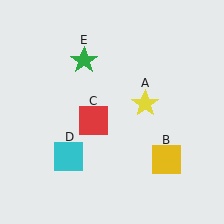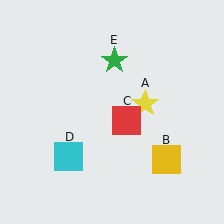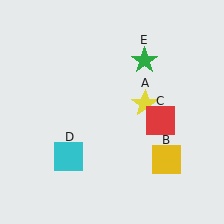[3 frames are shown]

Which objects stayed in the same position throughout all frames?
Yellow star (object A) and yellow square (object B) and cyan square (object D) remained stationary.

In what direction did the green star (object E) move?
The green star (object E) moved right.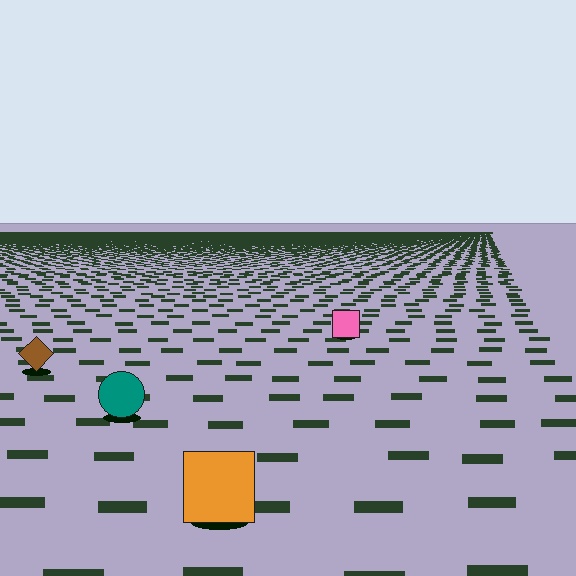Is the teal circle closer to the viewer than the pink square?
Yes. The teal circle is closer — you can tell from the texture gradient: the ground texture is coarser near it.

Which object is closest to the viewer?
The orange square is closest. The texture marks near it are larger and more spread out.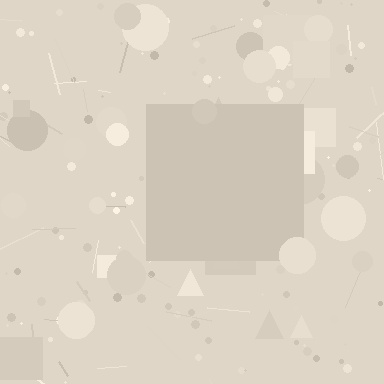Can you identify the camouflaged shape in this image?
The camouflaged shape is a square.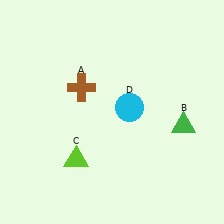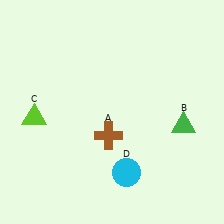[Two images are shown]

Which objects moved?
The objects that moved are: the brown cross (A), the lime triangle (C), the cyan circle (D).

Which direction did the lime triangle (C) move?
The lime triangle (C) moved left.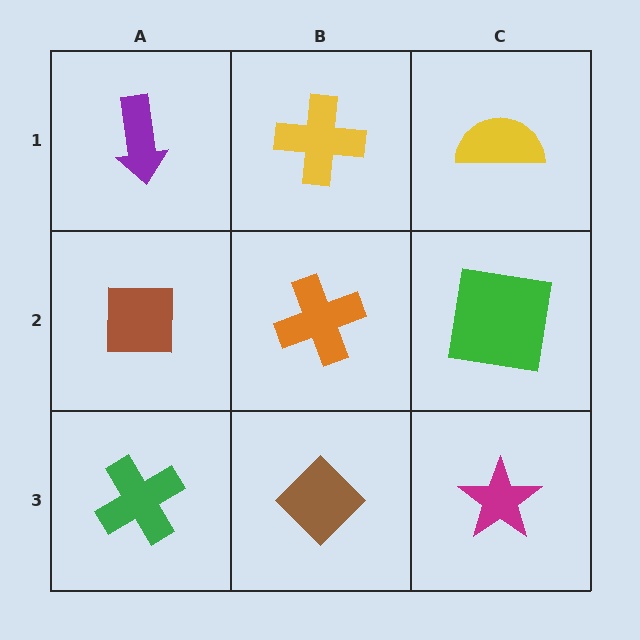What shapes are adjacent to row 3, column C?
A green square (row 2, column C), a brown diamond (row 3, column B).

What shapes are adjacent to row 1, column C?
A green square (row 2, column C), a yellow cross (row 1, column B).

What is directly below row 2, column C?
A magenta star.